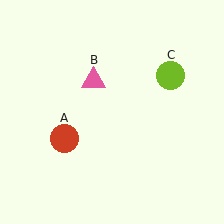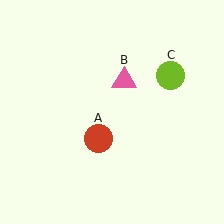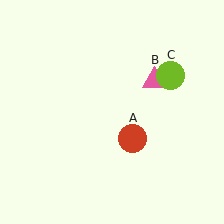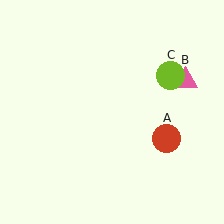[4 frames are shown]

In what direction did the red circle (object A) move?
The red circle (object A) moved right.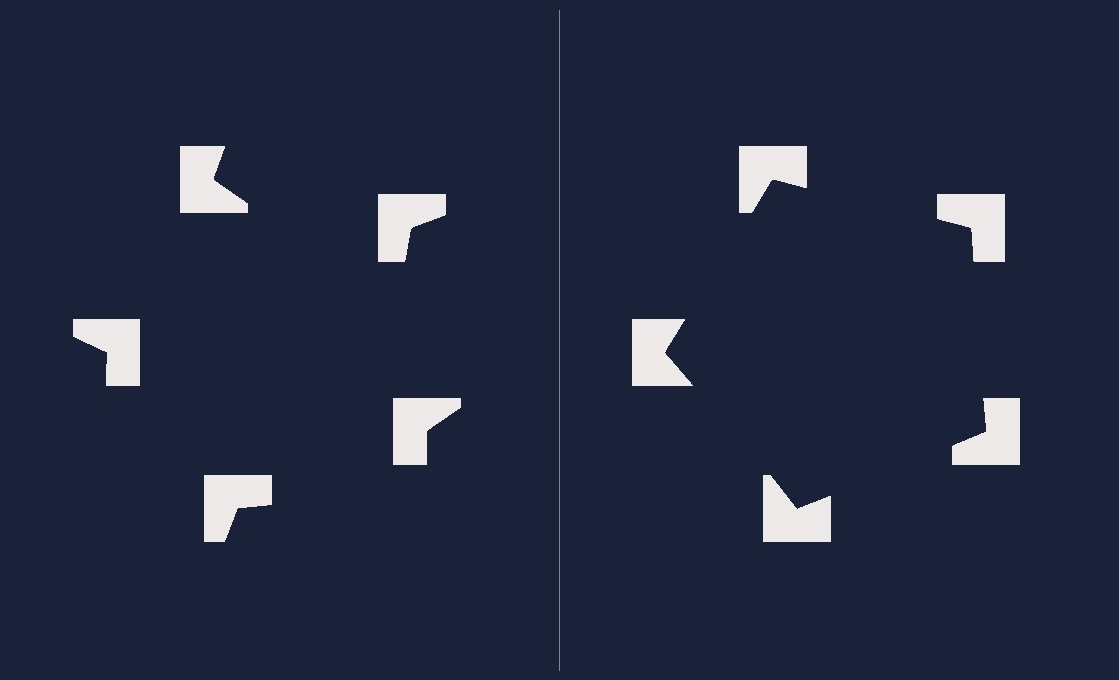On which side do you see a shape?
An illusory pentagon appears on the right side. On the left side the wedge cuts are rotated, so no coherent shape forms.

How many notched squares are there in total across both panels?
10 — 5 on each side.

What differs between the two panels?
The notched squares are positioned identically on both sides; only the wedge orientations differ. On the right they align to a pentagon; on the left they are misaligned.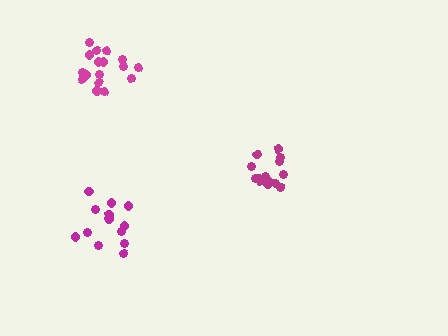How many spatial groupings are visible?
There are 3 spatial groupings.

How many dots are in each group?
Group 1: 17 dots, Group 2: 14 dots, Group 3: 13 dots (44 total).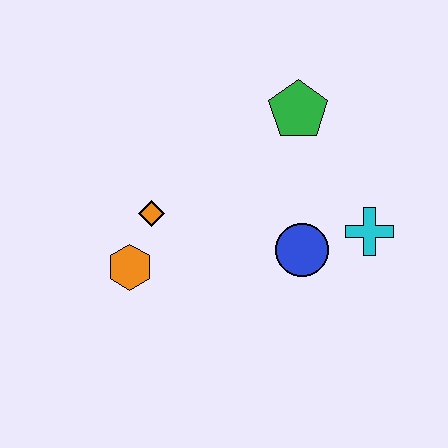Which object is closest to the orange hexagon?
The orange diamond is closest to the orange hexagon.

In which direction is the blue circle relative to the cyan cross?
The blue circle is to the left of the cyan cross.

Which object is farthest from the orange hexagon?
The cyan cross is farthest from the orange hexagon.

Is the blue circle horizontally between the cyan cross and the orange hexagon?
Yes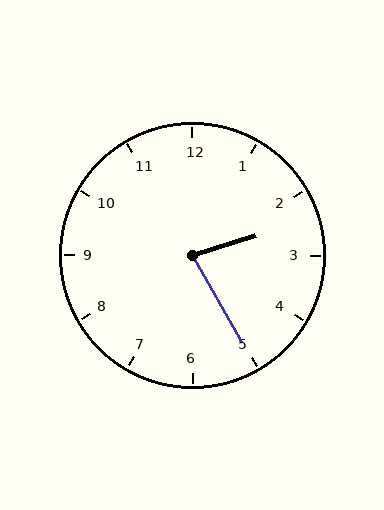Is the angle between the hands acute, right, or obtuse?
It is acute.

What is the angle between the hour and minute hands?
Approximately 78 degrees.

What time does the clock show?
2:25.